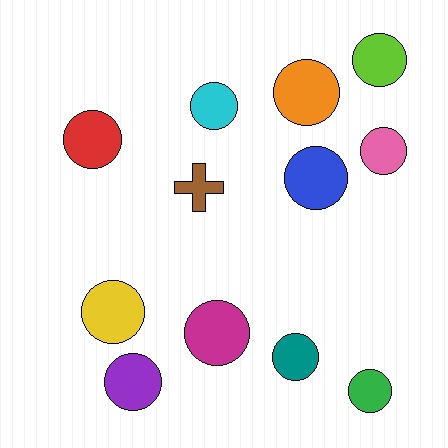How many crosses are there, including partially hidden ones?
There is 1 cross.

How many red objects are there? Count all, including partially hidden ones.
There is 1 red object.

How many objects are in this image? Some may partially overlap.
There are 12 objects.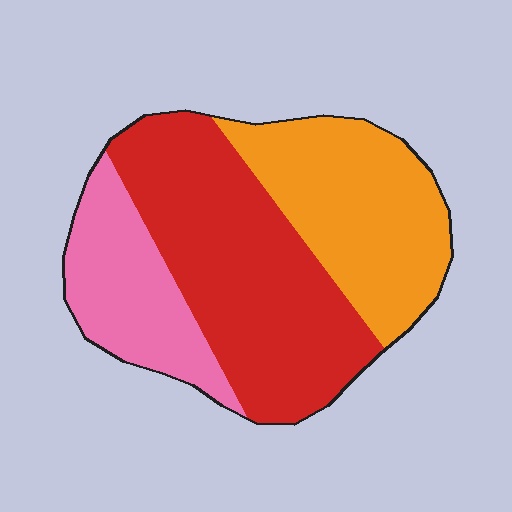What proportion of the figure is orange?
Orange covers around 30% of the figure.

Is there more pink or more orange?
Orange.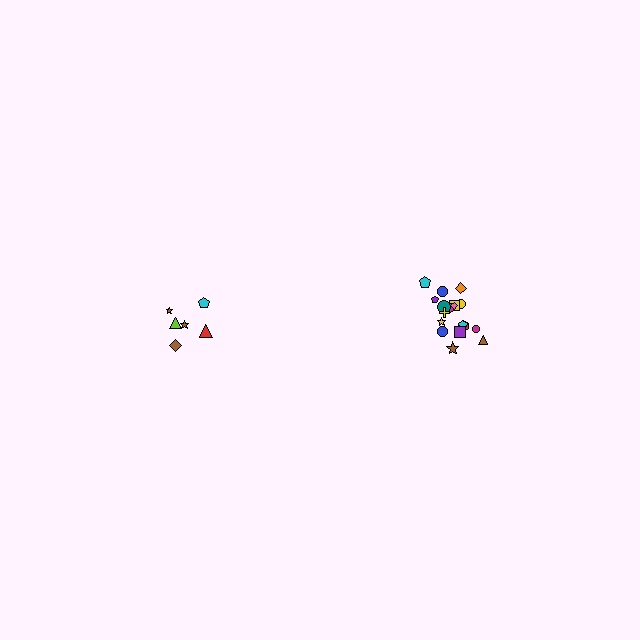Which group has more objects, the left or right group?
The right group.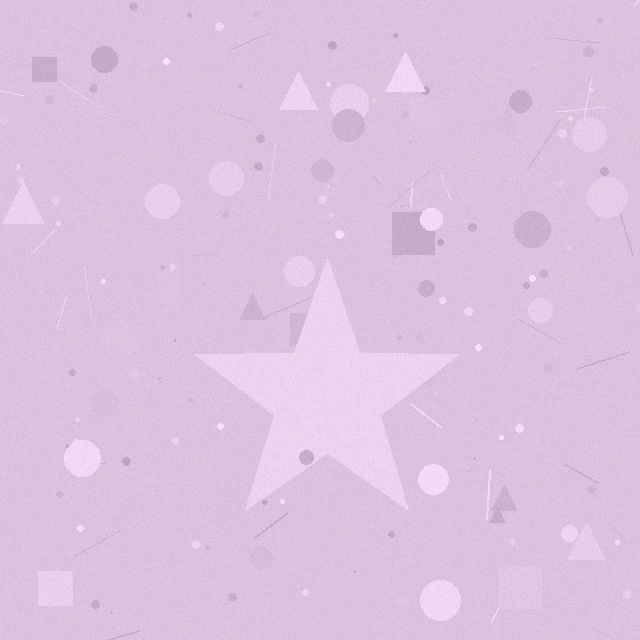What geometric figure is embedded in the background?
A star is embedded in the background.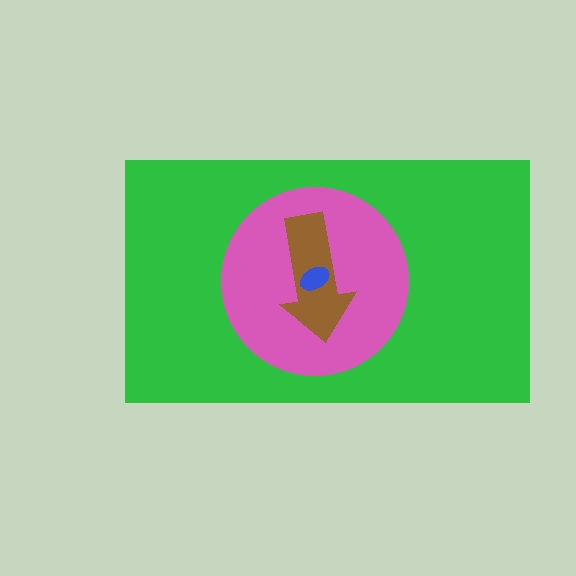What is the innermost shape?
The blue ellipse.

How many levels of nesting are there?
4.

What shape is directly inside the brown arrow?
The blue ellipse.